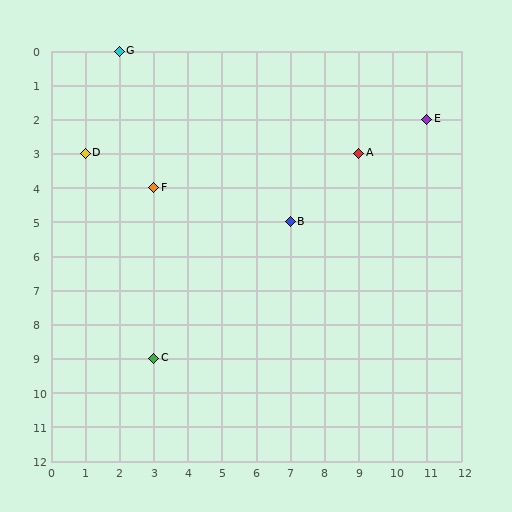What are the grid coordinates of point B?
Point B is at grid coordinates (7, 5).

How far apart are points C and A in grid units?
Points C and A are 6 columns and 6 rows apart (about 8.5 grid units diagonally).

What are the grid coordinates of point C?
Point C is at grid coordinates (3, 9).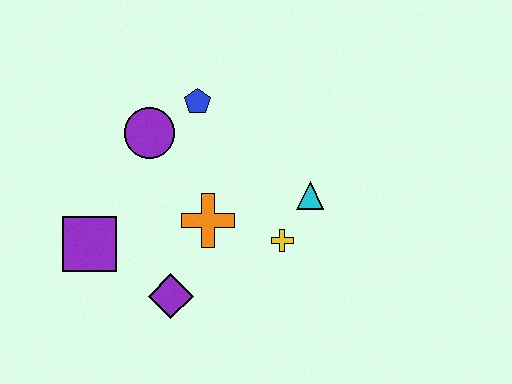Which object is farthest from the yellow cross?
The purple square is farthest from the yellow cross.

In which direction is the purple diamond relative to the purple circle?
The purple diamond is below the purple circle.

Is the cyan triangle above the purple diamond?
Yes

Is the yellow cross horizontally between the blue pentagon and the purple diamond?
No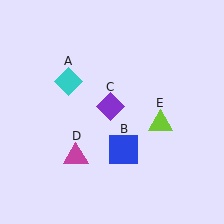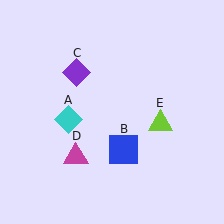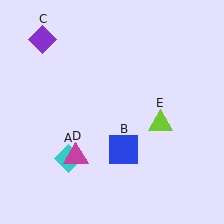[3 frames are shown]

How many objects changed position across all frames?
2 objects changed position: cyan diamond (object A), purple diamond (object C).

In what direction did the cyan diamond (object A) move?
The cyan diamond (object A) moved down.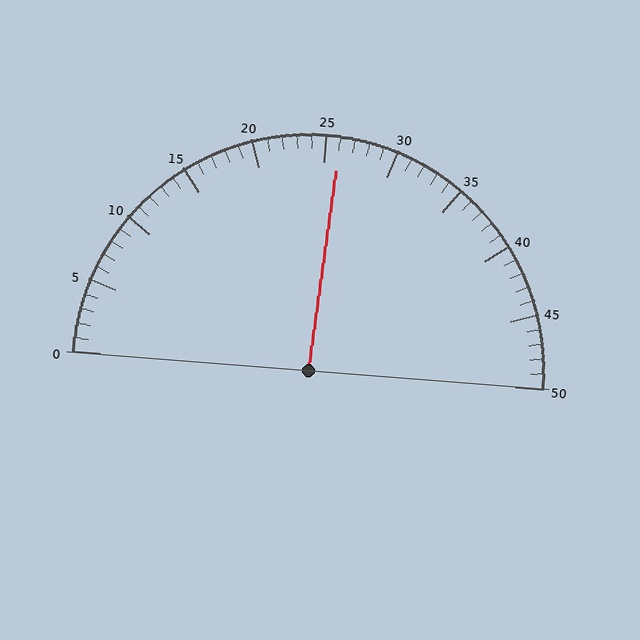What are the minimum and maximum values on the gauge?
The gauge ranges from 0 to 50.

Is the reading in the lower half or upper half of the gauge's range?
The reading is in the upper half of the range (0 to 50).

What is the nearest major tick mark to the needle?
The nearest major tick mark is 25.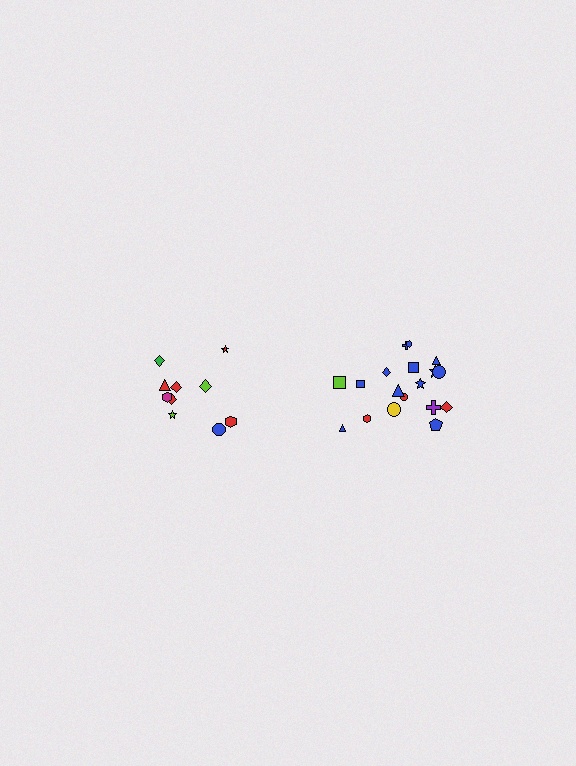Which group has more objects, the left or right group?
The right group.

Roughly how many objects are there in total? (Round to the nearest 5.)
Roughly 30 objects in total.